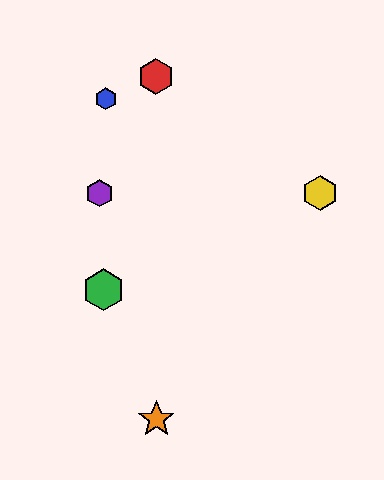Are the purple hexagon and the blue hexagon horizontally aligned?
No, the purple hexagon is at y≈193 and the blue hexagon is at y≈99.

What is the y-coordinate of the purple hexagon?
The purple hexagon is at y≈193.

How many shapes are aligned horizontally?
2 shapes (the yellow hexagon, the purple hexagon) are aligned horizontally.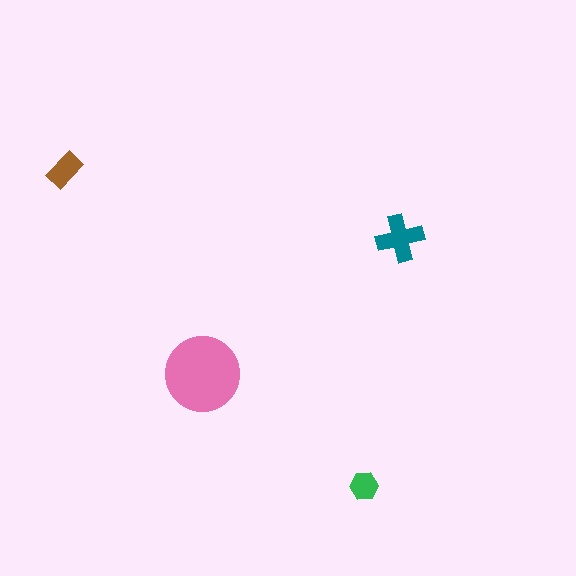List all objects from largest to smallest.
The pink circle, the teal cross, the brown rectangle, the green hexagon.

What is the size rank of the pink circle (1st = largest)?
1st.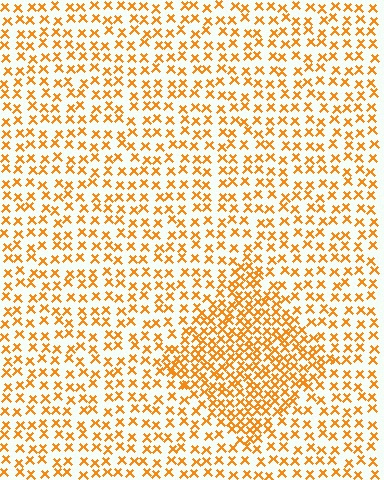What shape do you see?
I see a diamond.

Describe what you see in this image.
The image contains small orange elements arranged at two different densities. A diamond-shaped region is visible where the elements are more densely packed than the surrounding area.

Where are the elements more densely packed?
The elements are more densely packed inside the diamond boundary.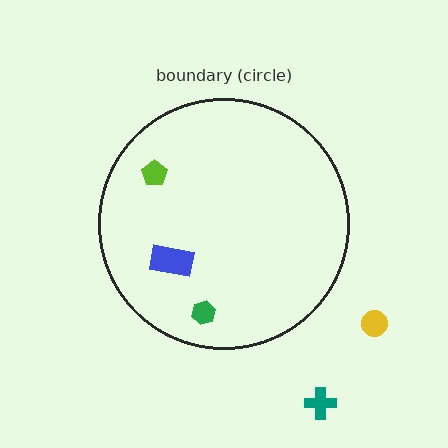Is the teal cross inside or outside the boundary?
Outside.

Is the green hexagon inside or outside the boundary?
Inside.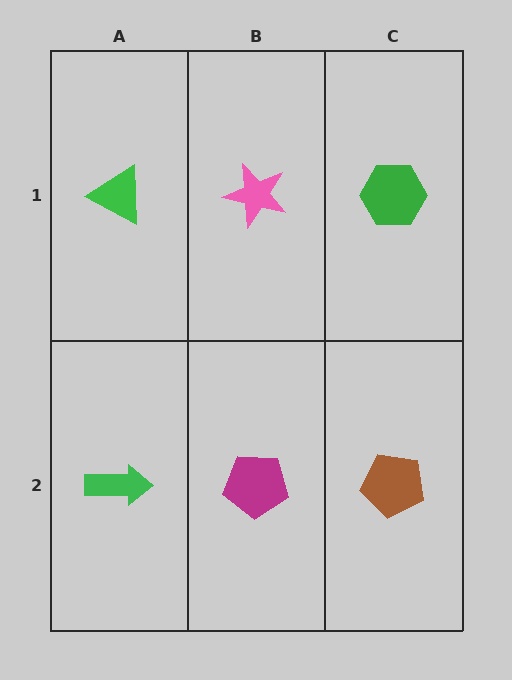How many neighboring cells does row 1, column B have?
3.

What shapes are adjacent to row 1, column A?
A green arrow (row 2, column A), a pink star (row 1, column B).